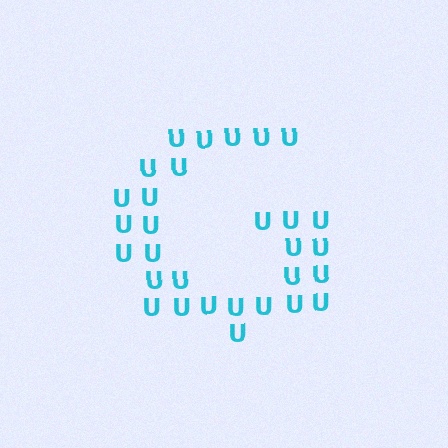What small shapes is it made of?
It is made of small letter U's.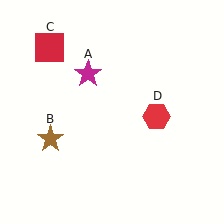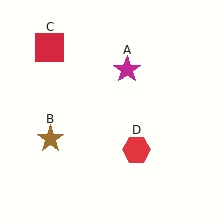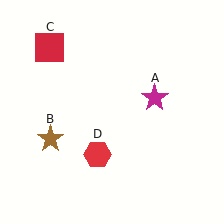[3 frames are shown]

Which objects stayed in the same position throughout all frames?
Brown star (object B) and red square (object C) remained stationary.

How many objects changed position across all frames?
2 objects changed position: magenta star (object A), red hexagon (object D).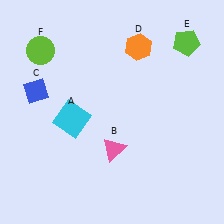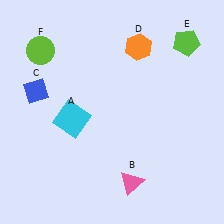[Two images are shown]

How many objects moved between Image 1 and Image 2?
1 object moved between the two images.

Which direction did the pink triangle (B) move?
The pink triangle (B) moved down.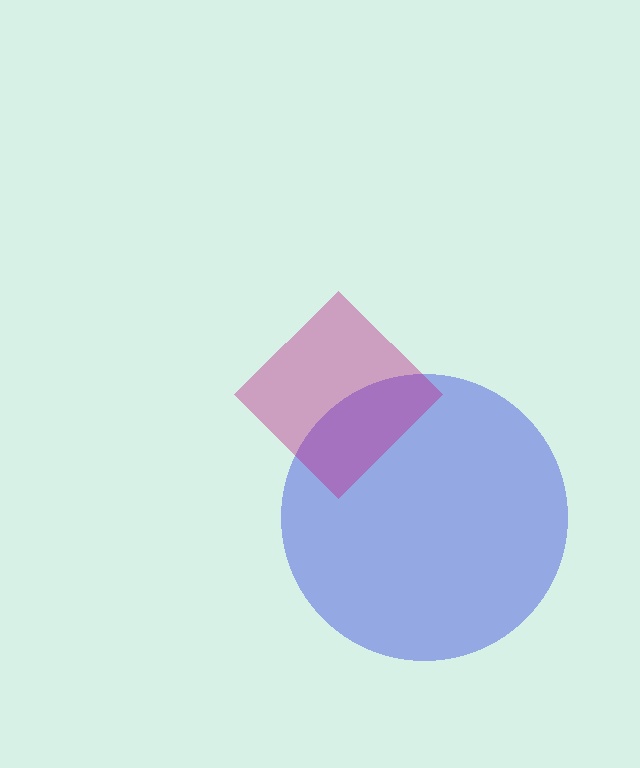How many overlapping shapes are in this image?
There are 2 overlapping shapes in the image.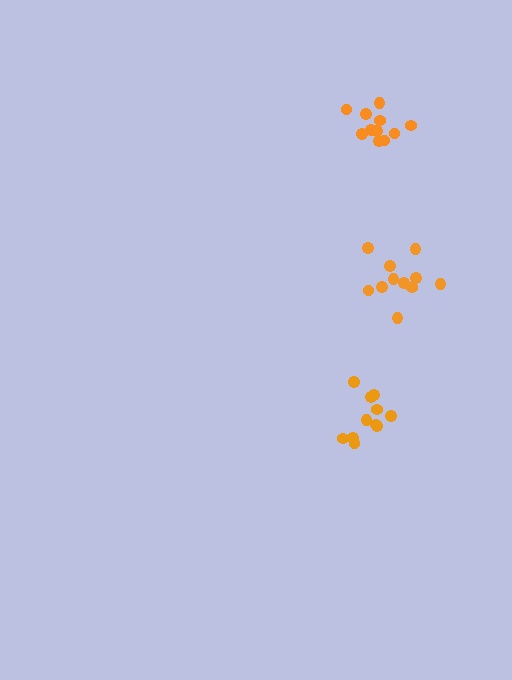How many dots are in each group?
Group 1: 11 dots, Group 2: 11 dots, Group 3: 11 dots (33 total).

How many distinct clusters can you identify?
There are 3 distinct clusters.